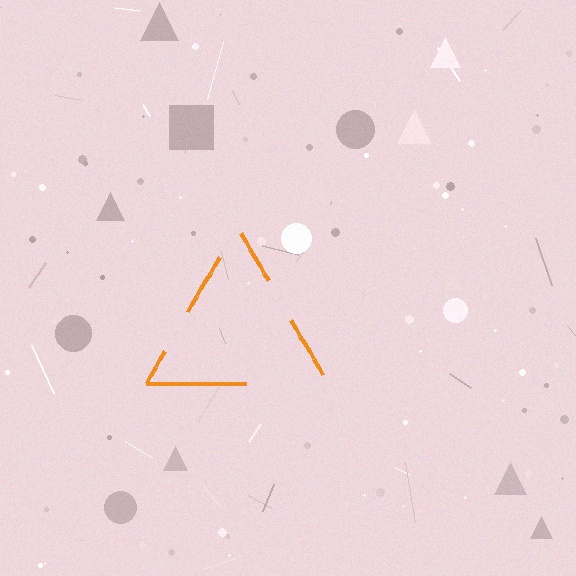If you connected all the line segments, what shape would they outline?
They would outline a triangle.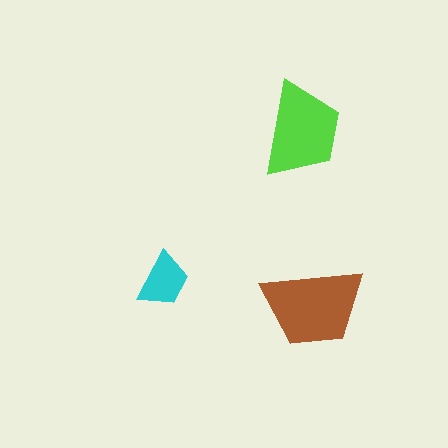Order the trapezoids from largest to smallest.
the brown one, the lime one, the cyan one.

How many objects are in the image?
There are 3 objects in the image.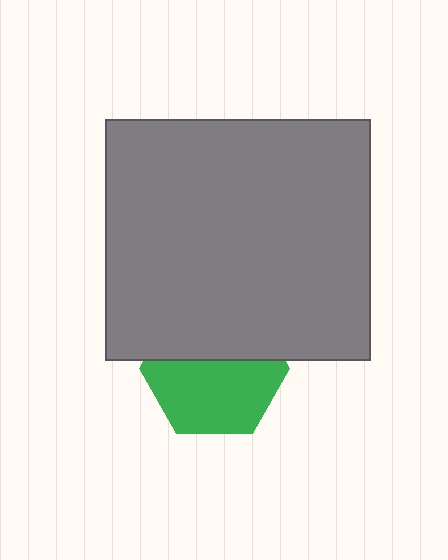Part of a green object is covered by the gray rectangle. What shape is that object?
It is a hexagon.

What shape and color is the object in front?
The object in front is a gray rectangle.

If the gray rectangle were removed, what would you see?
You would see the complete green hexagon.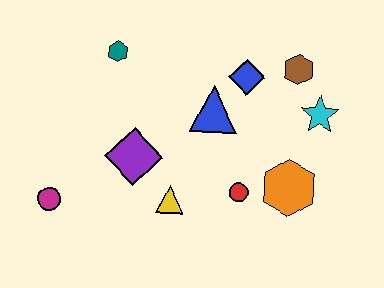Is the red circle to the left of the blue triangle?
No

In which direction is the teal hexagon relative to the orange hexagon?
The teal hexagon is to the left of the orange hexagon.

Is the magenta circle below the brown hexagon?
Yes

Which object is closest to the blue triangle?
The blue diamond is closest to the blue triangle.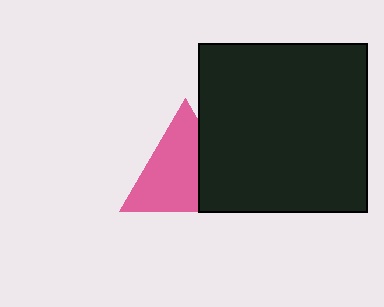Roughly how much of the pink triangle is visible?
Most of it is visible (roughly 67%).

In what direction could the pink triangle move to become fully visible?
The pink triangle could move left. That would shift it out from behind the black square entirely.